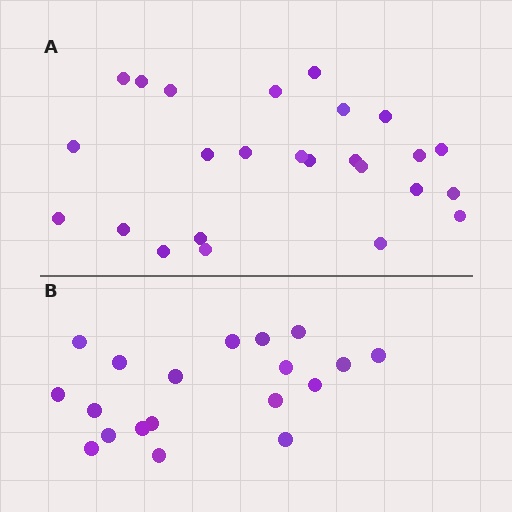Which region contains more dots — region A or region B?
Region A (the top region) has more dots.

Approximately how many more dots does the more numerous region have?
Region A has about 6 more dots than region B.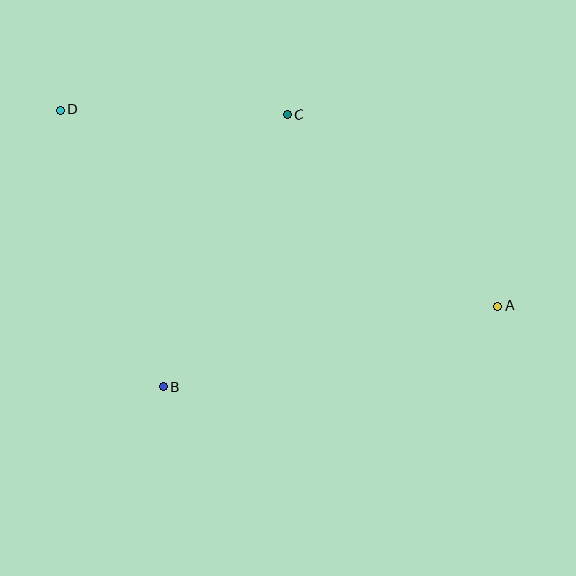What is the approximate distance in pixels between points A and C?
The distance between A and C is approximately 284 pixels.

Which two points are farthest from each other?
Points A and D are farthest from each other.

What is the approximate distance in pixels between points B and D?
The distance between B and D is approximately 296 pixels.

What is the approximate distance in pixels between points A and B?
The distance between A and B is approximately 343 pixels.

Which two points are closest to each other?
Points C and D are closest to each other.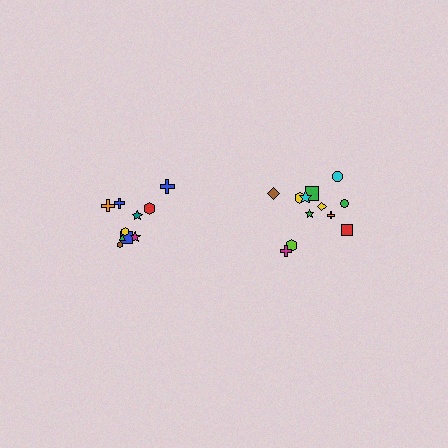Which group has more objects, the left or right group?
The right group.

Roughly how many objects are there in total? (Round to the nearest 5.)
Roughly 20 objects in total.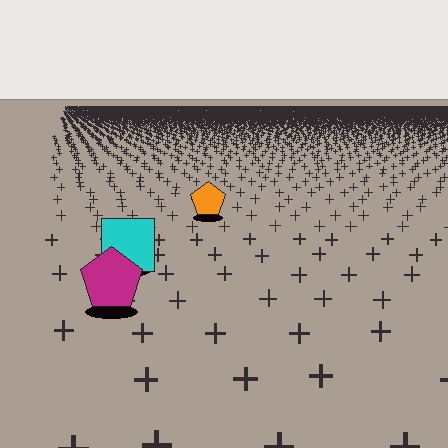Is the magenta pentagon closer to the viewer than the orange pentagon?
Yes. The magenta pentagon is closer — you can tell from the texture gradient: the ground texture is coarser near it.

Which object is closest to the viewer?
The magenta pentagon is closest. The texture marks near it are larger and more spread out.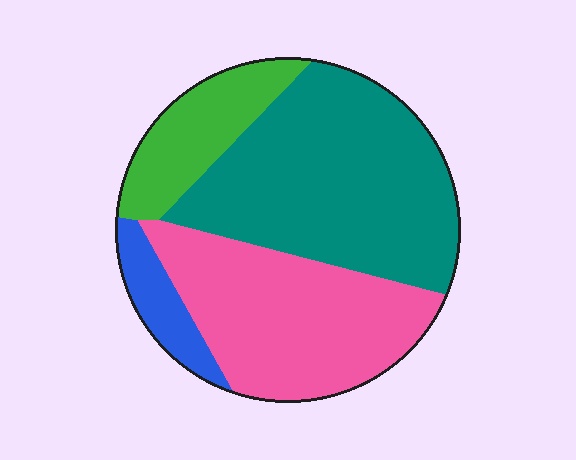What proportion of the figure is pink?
Pink takes up between a quarter and a half of the figure.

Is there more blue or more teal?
Teal.